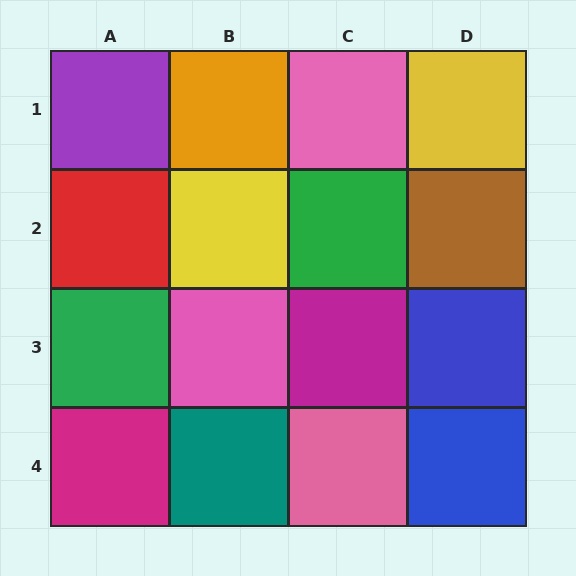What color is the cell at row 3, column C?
Magenta.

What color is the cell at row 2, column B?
Yellow.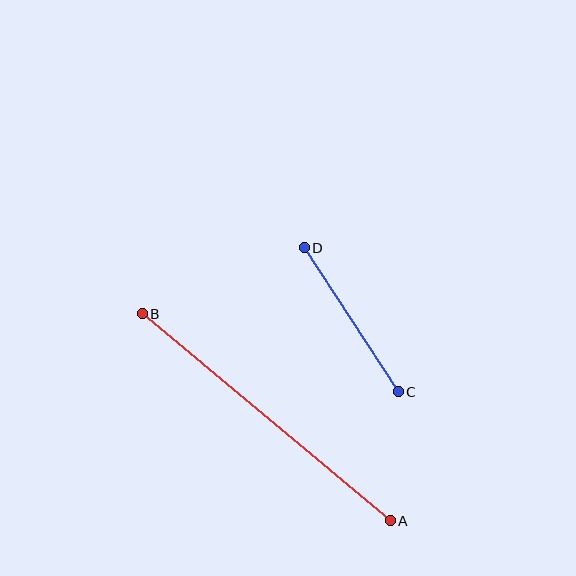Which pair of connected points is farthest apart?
Points A and B are farthest apart.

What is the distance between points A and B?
The distance is approximately 323 pixels.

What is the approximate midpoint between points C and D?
The midpoint is at approximately (351, 320) pixels.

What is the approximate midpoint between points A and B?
The midpoint is at approximately (266, 417) pixels.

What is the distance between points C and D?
The distance is approximately 172 pixels.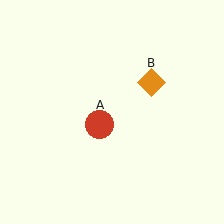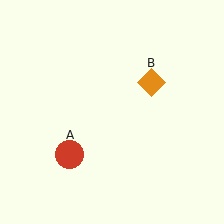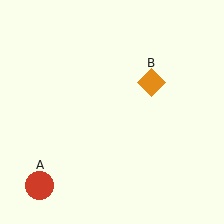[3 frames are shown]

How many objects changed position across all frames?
1 object changed position: red circle (object A).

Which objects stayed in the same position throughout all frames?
Orange diamond (object B) remained stationary.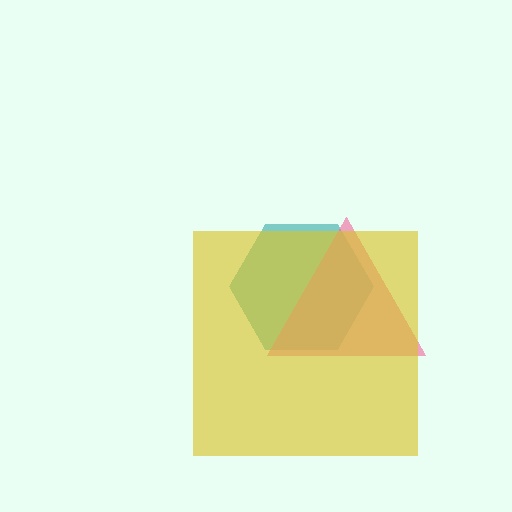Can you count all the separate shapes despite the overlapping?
Yes, there are 3 separate shapes.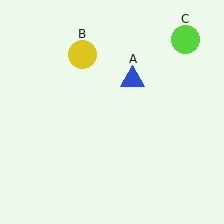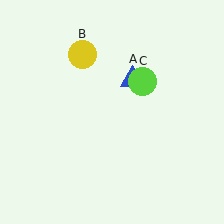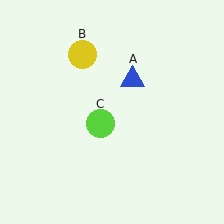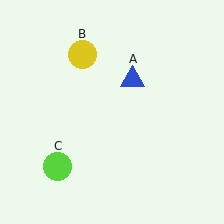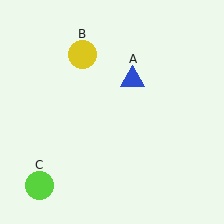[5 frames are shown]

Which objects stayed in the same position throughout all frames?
Blue triangle (object A) and yellow circle (object B) remained stationary.